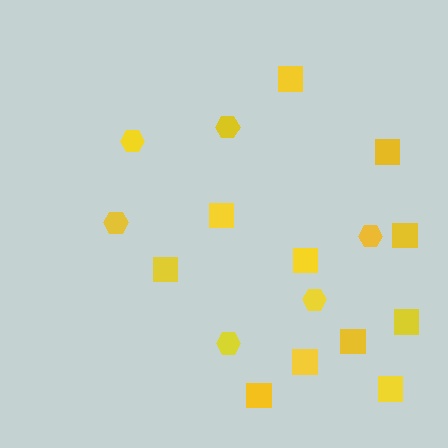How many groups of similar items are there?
There are 2 groups: one group of squares (11) and one group of hexagons (6).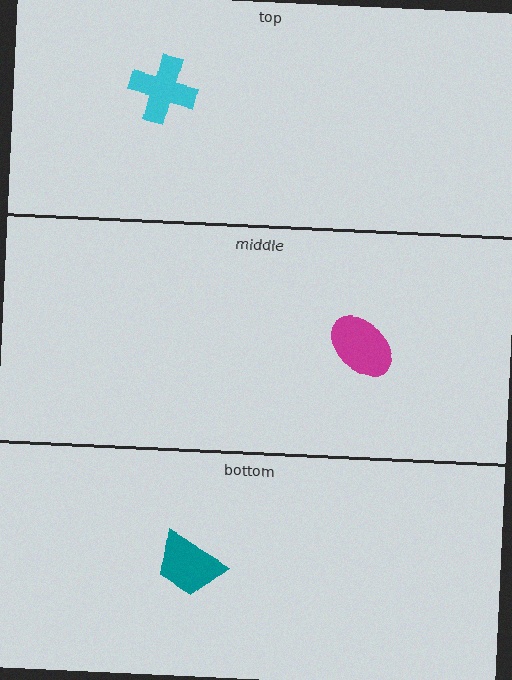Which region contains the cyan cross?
The top region.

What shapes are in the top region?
The cyan cross.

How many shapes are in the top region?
1.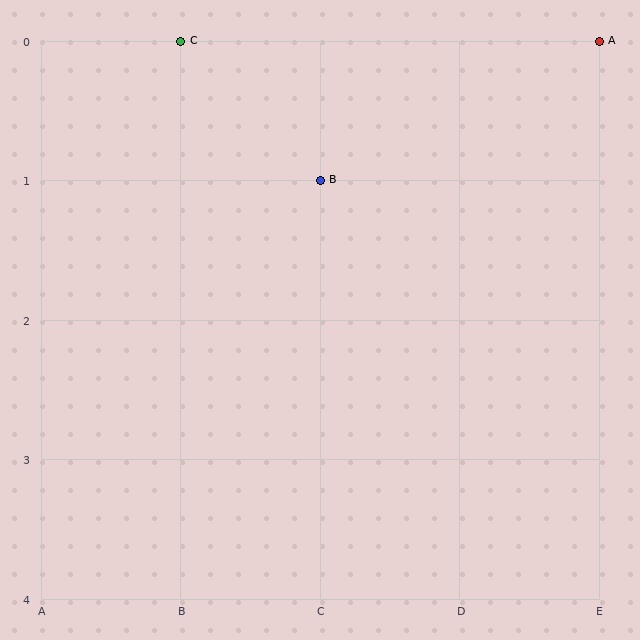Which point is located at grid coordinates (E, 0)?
Point A is at (E, 0).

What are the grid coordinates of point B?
Point B is at grid coordinates (C, 1).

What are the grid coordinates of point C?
Point C is at grid coordinates (B, 0).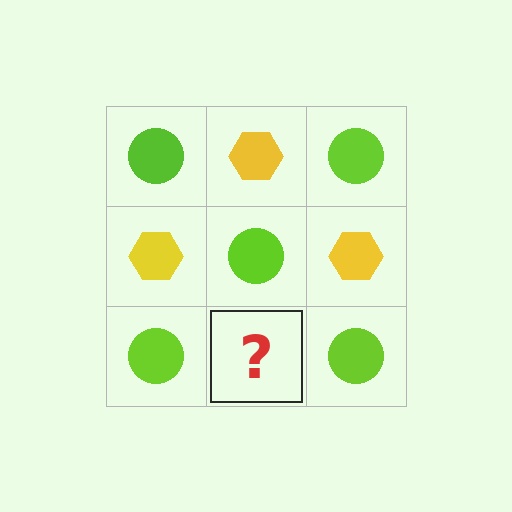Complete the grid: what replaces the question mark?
The question mark should be replaced with a yellow hexagon.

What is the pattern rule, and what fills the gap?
The rule is that it alternates lime circle and yellow hexagon in a checkerboard pattern. The gap should be filled with a yellow hexagon.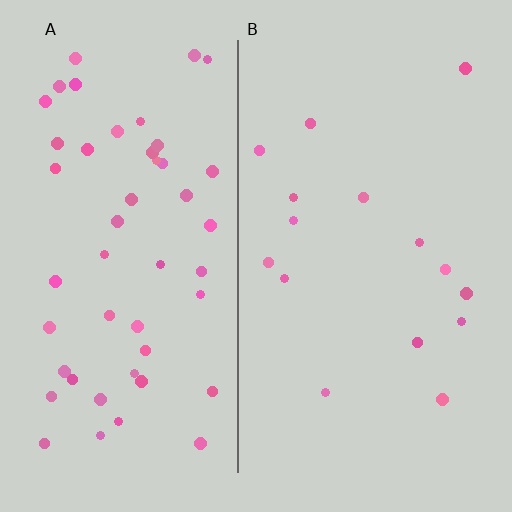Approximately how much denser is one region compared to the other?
Approximately 3.3× — region A over region B.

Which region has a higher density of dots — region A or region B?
A (the left).